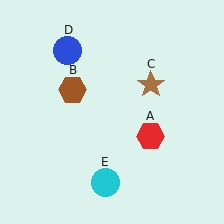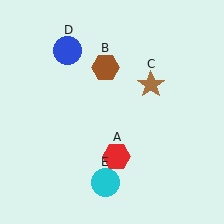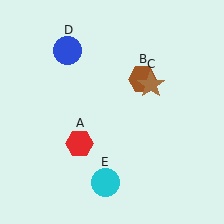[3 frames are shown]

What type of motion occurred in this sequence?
The red hexagon (object A), brown hexagon (object B) rotated clockwise around the center of the scene.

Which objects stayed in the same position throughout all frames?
Brown star (object C) and blue circle (object D) and cyan circle (object E) remained stationary.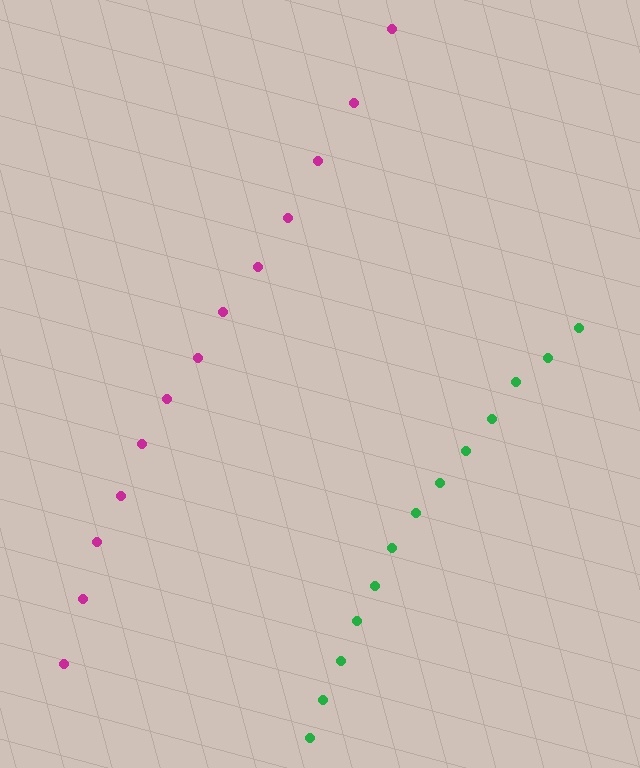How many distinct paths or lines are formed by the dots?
There are 2 distinct paths.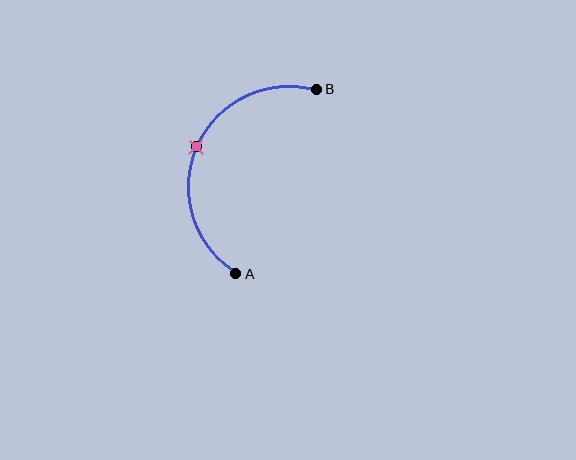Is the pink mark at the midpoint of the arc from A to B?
Yes. The pink mark lies on the arc at equal arc-length from both A and B — it is the arc midpoint.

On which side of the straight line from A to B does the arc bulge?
The arc bulges to the left of the straight line connecting A and B.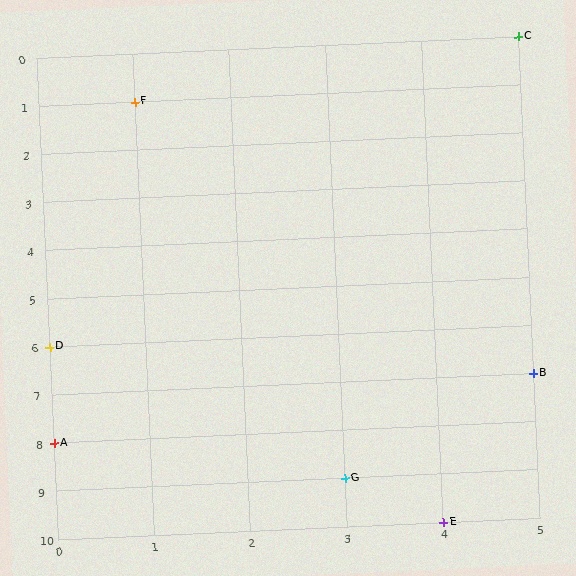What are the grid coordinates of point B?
Point B is at grid coordinates (5, 7).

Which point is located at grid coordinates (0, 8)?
Point A is at (0, 8).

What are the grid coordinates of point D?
Point D is at grid coordinates (0, 6).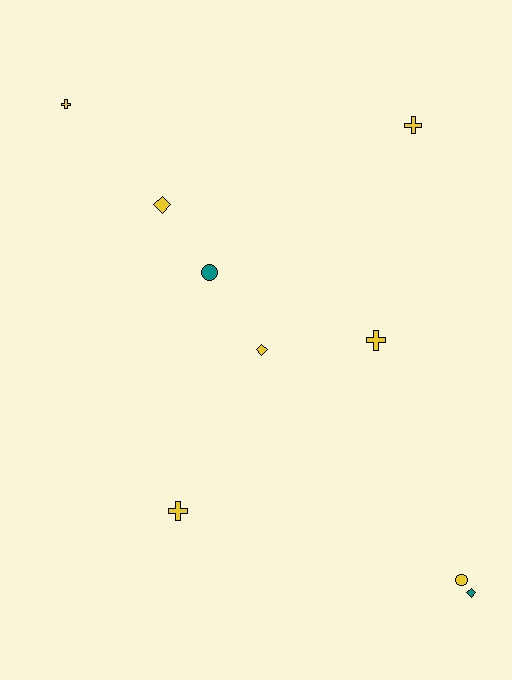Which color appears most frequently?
Yellow, with 7 objects.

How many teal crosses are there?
There are no teal crosses.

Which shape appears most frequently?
Cross, with 4 objects.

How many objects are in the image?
There are 9 objects.